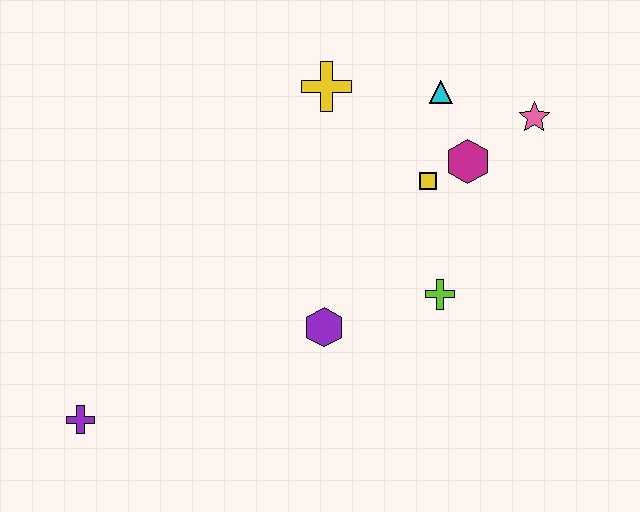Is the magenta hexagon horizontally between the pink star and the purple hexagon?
Yes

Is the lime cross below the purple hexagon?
No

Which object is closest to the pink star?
The magenta hexagon is closest to the pink star.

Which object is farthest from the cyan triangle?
The purple cross is farthest from the cyan triangle.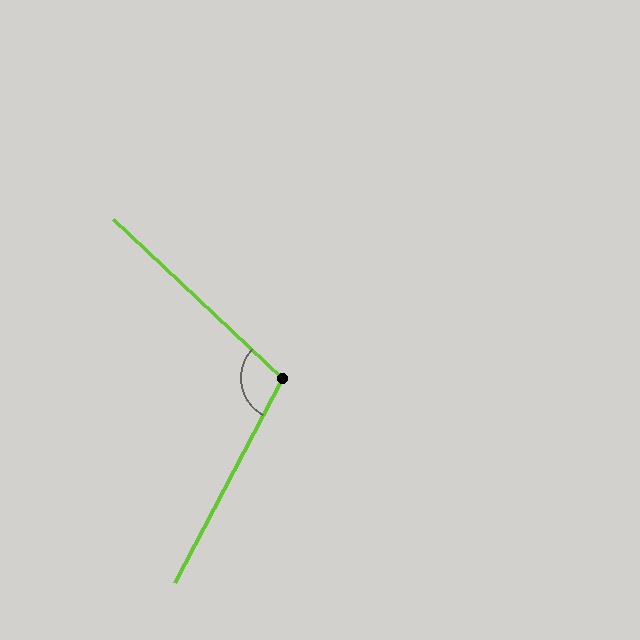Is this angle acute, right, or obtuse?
It is obtuse.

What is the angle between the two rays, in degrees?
Approximately 105 degrees.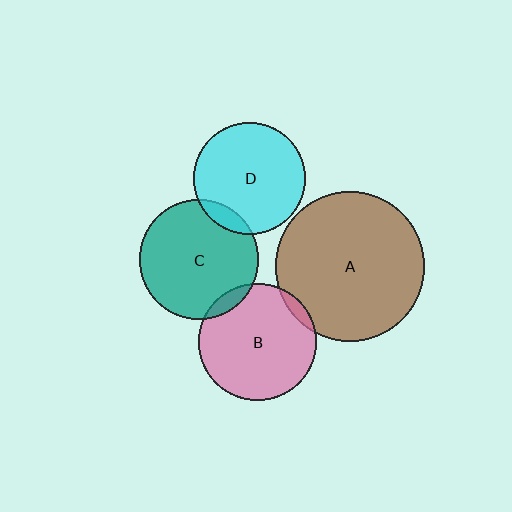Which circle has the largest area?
Circle A (brown).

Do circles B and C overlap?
Yes.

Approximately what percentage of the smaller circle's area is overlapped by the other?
Approximately 5%.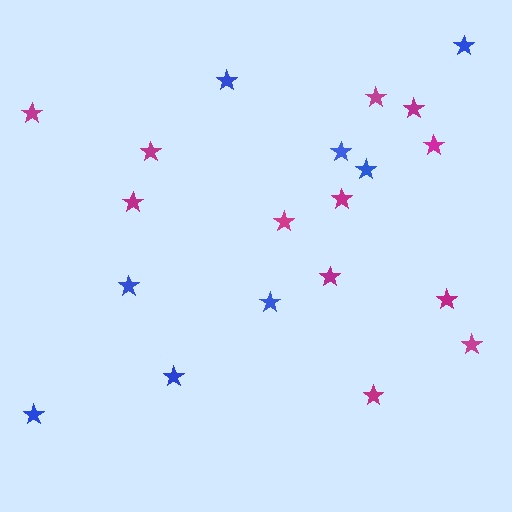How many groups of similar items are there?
There are 2 groups: one group of blue stars (8) and one group of magenta stars (12).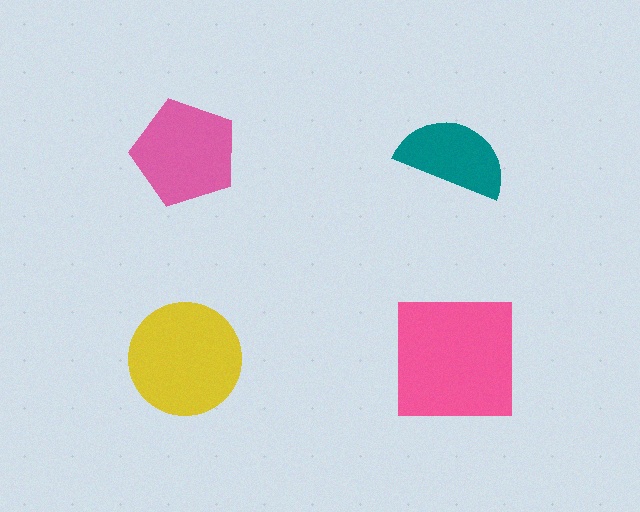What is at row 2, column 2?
A pink square.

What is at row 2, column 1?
A yellow circle.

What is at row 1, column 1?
A pink pentagon.